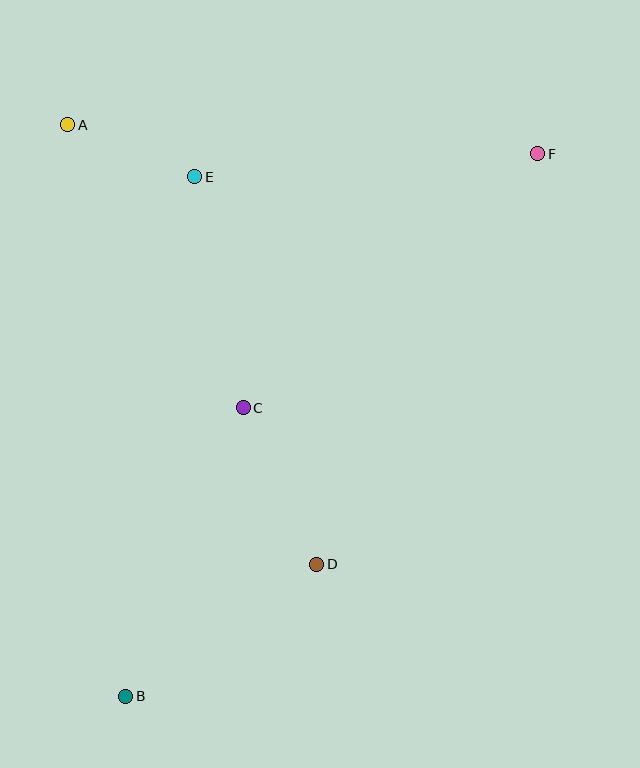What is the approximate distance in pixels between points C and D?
The distance between C and D is approximately 173 pixels.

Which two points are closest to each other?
Points A and E are closest to each other.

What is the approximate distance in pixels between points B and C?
The distance between B and C is approximately 311 pixels.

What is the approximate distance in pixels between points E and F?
The distance between E and F is approximately 343 pixels.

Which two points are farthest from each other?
Points B and F are farthest from each other.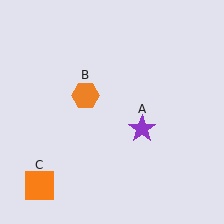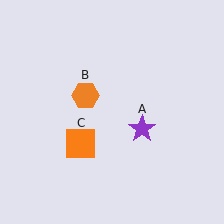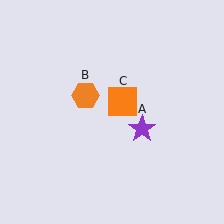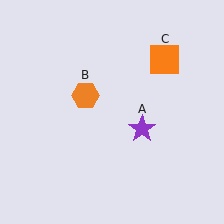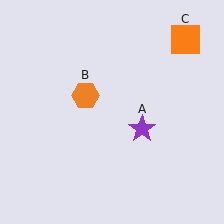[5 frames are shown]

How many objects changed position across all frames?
1 object changed position: orange square (object C).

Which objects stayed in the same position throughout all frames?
Purple star (object A) and orange hexagon (object B) remained stationary.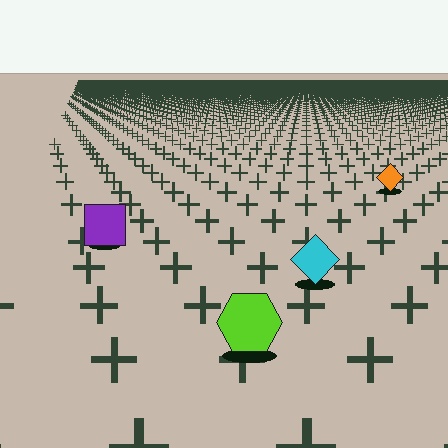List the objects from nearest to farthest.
From nearest to farthest: the lime hexagon, the cyan diamond, the purple square, the orange diamond.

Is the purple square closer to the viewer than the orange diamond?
Yes. The purple square is closer — you can tell from the texture gradient: the ground texture is coarser near it.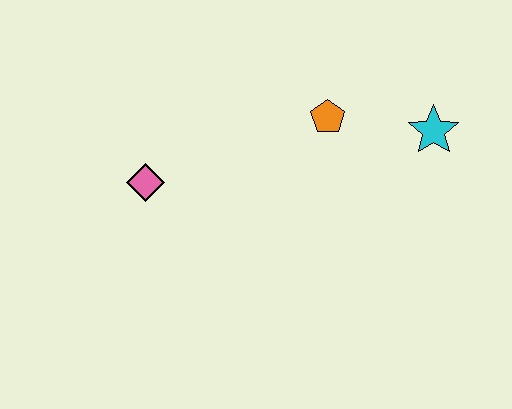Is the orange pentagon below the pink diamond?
No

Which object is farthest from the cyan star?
The pink diamond is farthest from the cyan star.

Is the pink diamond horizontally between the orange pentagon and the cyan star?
No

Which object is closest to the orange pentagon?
The cyan star is closest to the orange pentagon.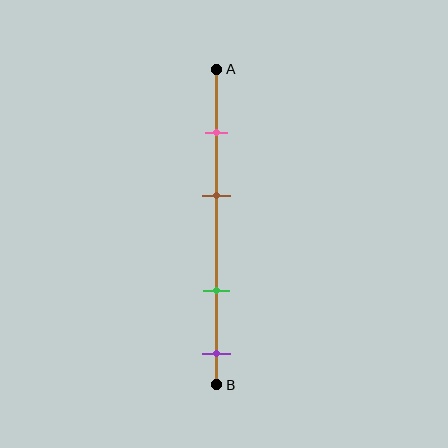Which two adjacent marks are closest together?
The pink and brown marks are the closest adjacent pair.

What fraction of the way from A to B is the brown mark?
The brown mark is approximately 40% (0.4) of the way from A to B.